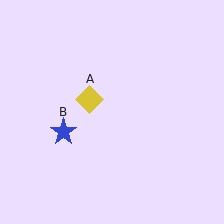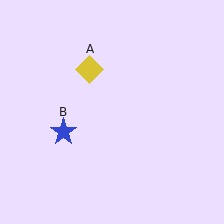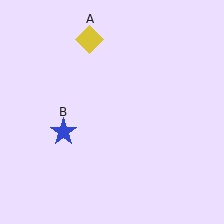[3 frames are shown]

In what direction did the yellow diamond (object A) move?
The yellow diamond (object A) moved up.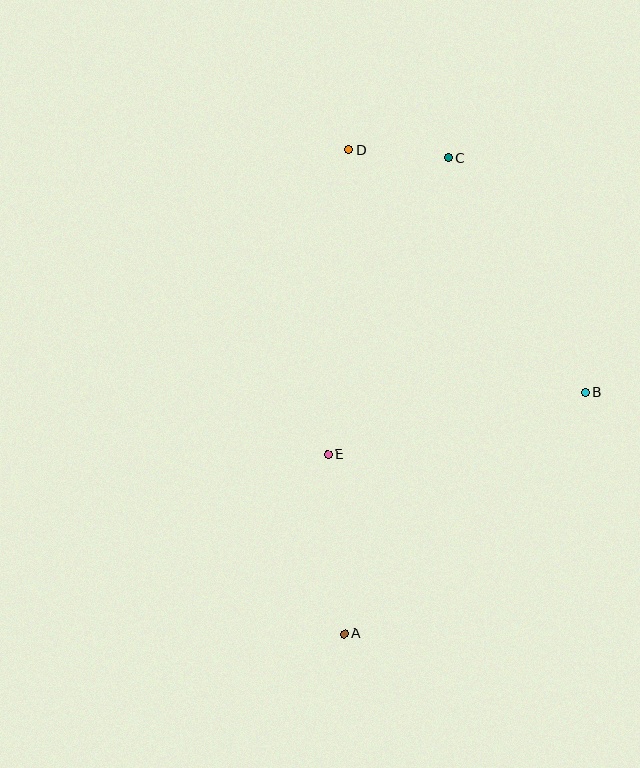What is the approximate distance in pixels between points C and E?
The distance between C and E is approximately 320 pixels.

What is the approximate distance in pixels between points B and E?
The distance between B and E is approximately 265 pixels.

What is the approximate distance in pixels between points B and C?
The distance between B and C is approximately 272 pixels.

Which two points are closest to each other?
Points C and D are closest to each other.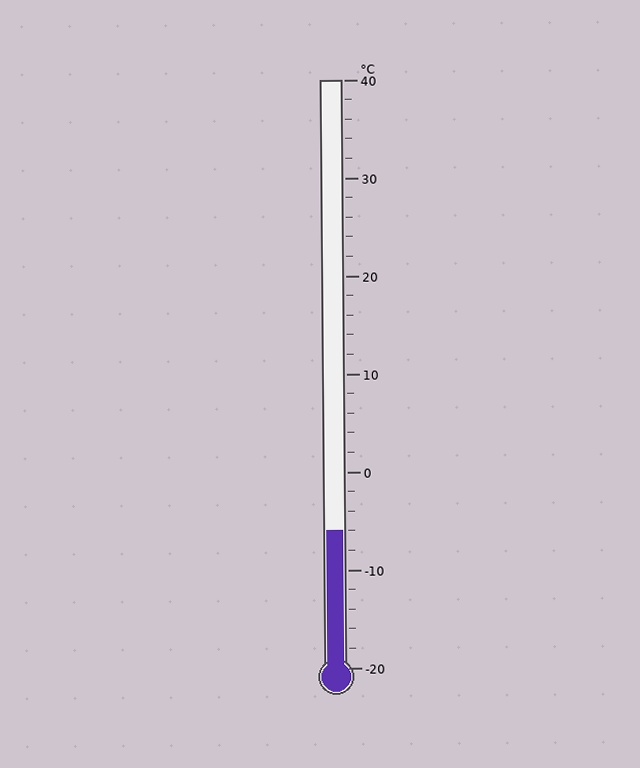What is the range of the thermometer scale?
The thermometer scale ranges from -20°C to 40°C.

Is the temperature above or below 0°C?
The temperature is below 0°C.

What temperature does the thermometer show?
The thermometer shows approximately -6°C.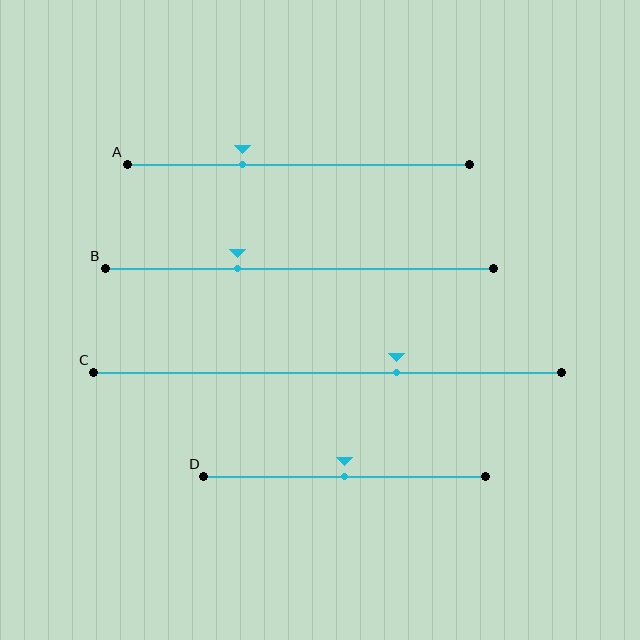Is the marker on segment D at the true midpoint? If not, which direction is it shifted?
Yes, the marker on segment D is at the true midpoint.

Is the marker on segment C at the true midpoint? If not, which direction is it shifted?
No, the marker on segment C is shifted to the right by about 15% of the segment length.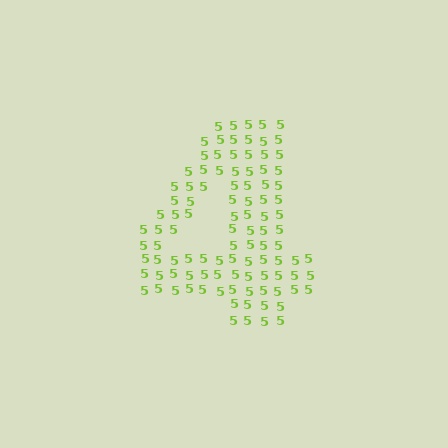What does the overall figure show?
The overall figure shows the digit 4.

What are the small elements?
The small elements are digit 5's.